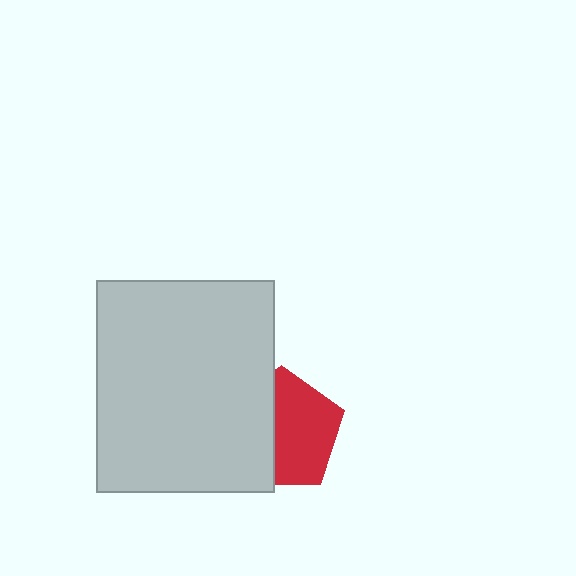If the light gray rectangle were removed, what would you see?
You would see the complete red pentagon.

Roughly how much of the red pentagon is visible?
About half of it is visible (roughly 57%).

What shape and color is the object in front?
The object in front is a light gray rectangle.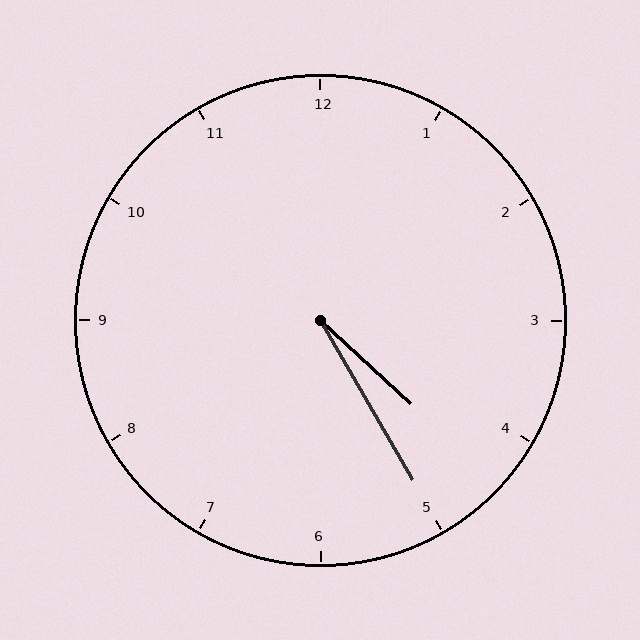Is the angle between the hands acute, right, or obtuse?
It is acute.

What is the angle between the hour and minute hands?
Approximately 18 degrees.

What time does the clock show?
4:25.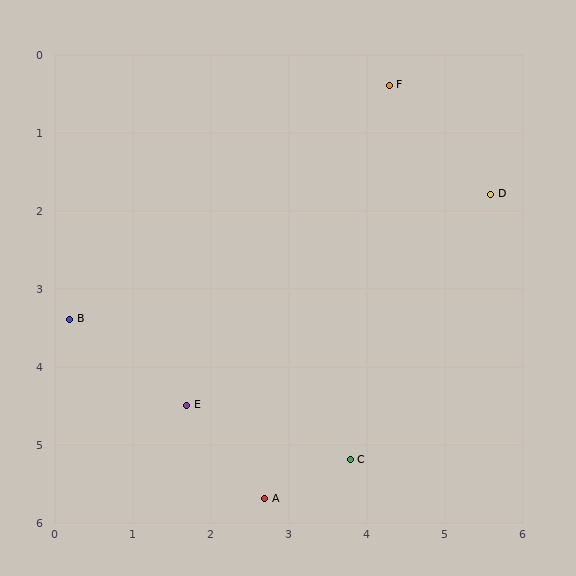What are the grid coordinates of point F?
Point F is at approximately (4.3, 0.4).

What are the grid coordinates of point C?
Point C is at approximately (3.8, 5.2).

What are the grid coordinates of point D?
Point D is at approximately (5.6, 1.8).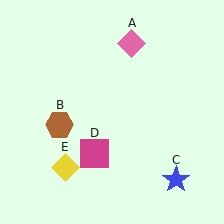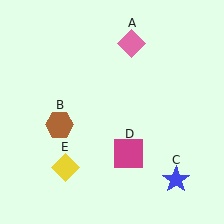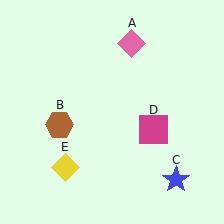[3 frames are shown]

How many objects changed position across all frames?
1 object changed position: magenta square (object D).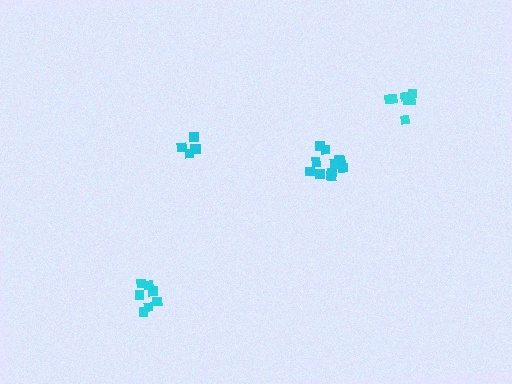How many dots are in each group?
Group 1: 7 dots, Group 2: 7 dots, Group 3: 5 dots, Group 4: 11 dots (30 total).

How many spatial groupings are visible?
There are 4 spatial groupings.